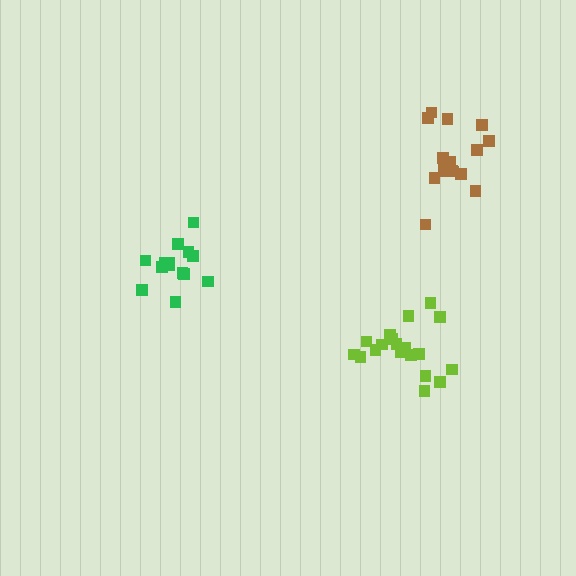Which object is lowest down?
The lime cluster is bottommost.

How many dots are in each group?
Group 1: 19 dots, Group 2: 14 dots, Group 3: 16 dots (49 total).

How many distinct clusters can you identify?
There are 3 distinct clusters.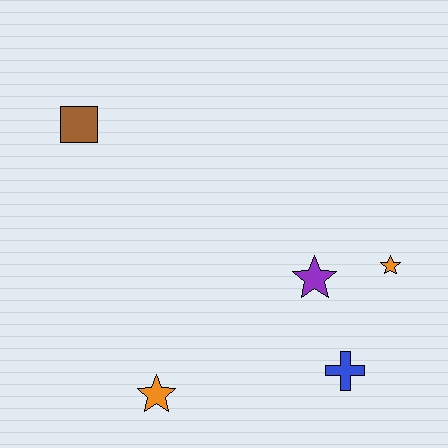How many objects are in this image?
There are 5 objects.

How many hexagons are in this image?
There are no hexagons.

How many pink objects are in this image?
There are no pink objects.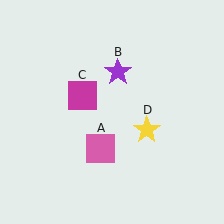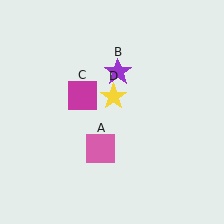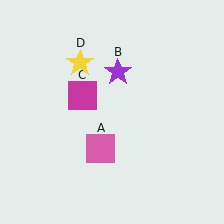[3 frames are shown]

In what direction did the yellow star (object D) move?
The yellow star (object D) moved up and to the left.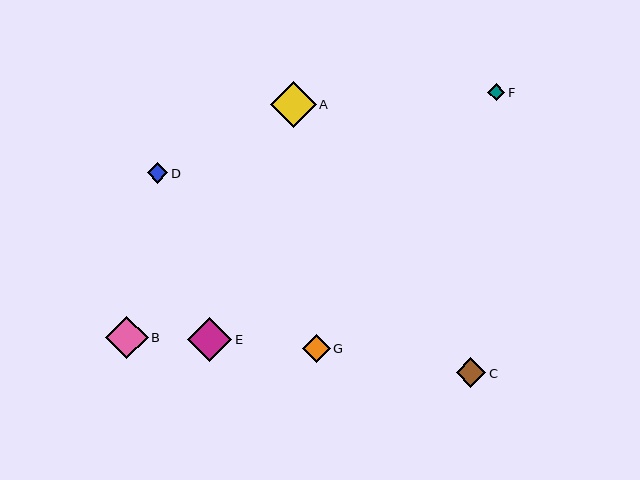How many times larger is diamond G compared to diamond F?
Diamond G is approximately 1.6 times the size of diamond F.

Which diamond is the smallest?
Diamond F is the smallest with a size of approximately 17 pixels.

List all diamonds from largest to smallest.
From largest to smallest: A, E, B, C, G, D, F.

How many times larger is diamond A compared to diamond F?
Diamond A is approximately 2.7 times the size of diamond F.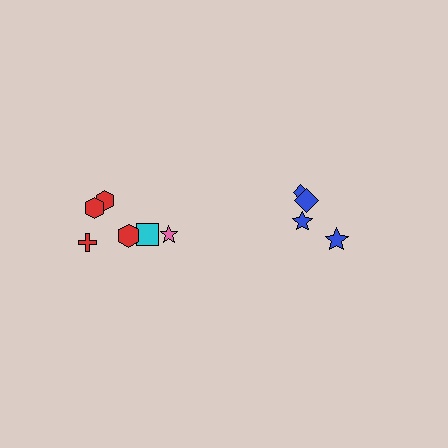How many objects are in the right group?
There are 4 objects.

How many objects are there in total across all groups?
There are 10 objects.